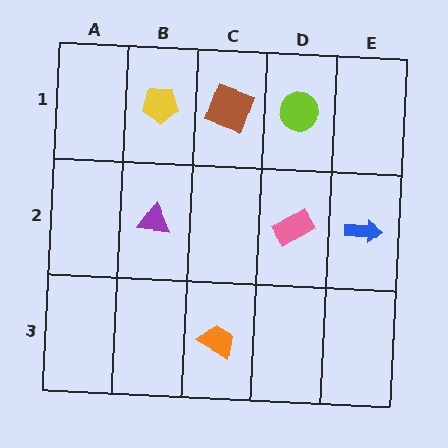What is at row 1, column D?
A lime circle.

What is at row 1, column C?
A brown square.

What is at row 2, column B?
A purple triangle.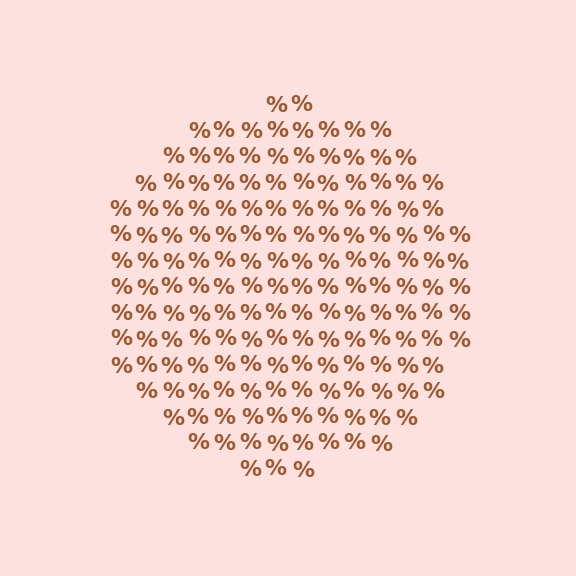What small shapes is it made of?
It is made of small percent signs.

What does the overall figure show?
The overall figure shows a circle.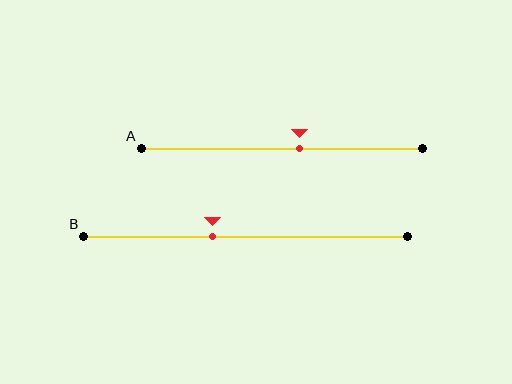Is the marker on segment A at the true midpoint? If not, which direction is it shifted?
No, the marker on segment A is shifted to the right by about 6% of the segment length.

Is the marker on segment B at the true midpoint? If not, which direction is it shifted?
No, the marker on segment B is shifted to the left by about 10% of the segment length.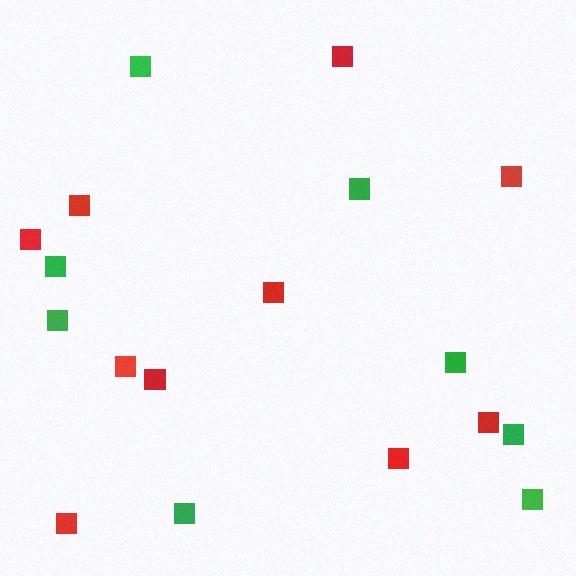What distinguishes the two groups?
There are 2 groups: one group of red squares (10) and one group of green squares (8).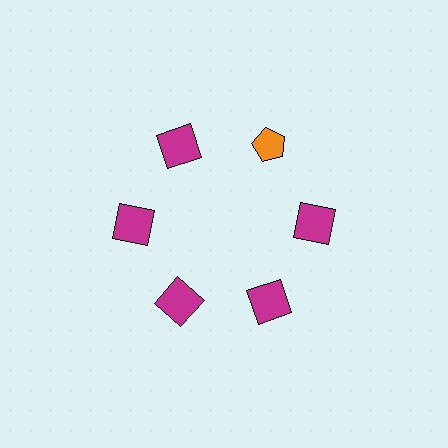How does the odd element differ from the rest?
It differs in both color (orange instead of magenta) and shape (pentagon instead of square).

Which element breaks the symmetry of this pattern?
The orange pentagon at roughly the 1 o'clock position breaks the symmetry. All other shapes are magenta squares.